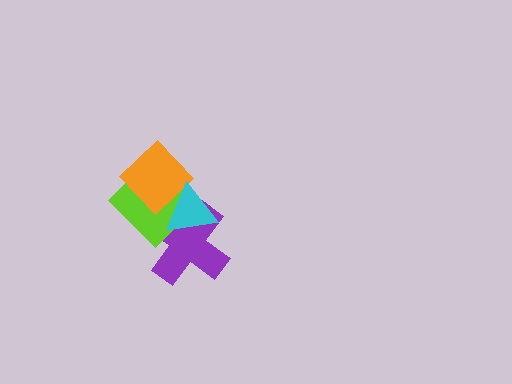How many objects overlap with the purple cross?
2 objects overlap with the purple cross.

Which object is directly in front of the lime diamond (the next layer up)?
The orange diamond is directly in front of the lime diamond.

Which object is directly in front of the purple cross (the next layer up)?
The lime diamond is directly in front of the purple cross.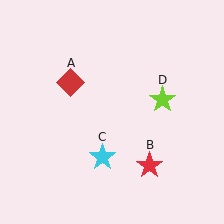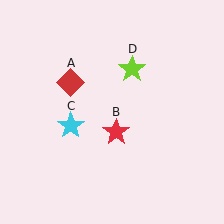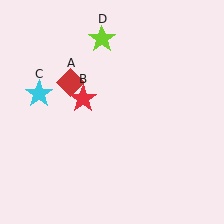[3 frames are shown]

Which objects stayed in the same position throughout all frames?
Red diamond (object A) remained stationary.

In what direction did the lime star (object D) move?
The lime star (object D) moved up and to the left.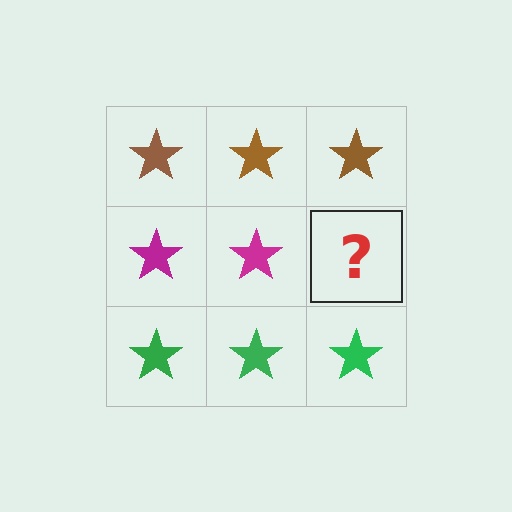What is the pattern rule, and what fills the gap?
The rule is that each row has a consistent color. The gap should be filled with a magenta star.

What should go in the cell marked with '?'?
The missing cell should contain a magenta star.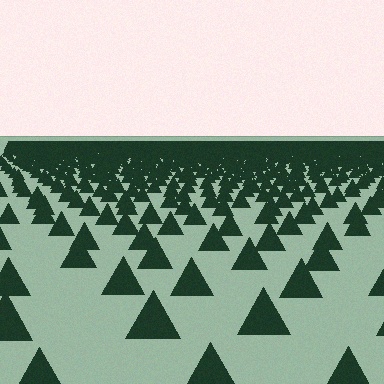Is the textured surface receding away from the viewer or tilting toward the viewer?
The surface is receding away from the viewer. Texture elements get smaller and denser toward the top.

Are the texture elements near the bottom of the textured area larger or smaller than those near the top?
Larger. Near the bottom, elements are closer to the viewer and appear at a bigger on-screen size.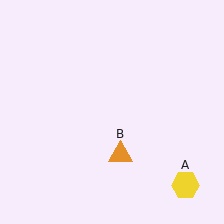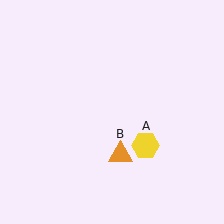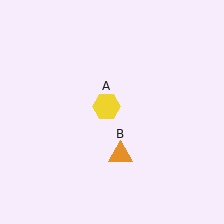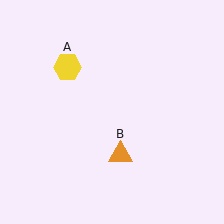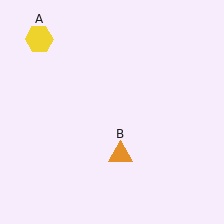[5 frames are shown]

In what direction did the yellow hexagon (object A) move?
The yellow hexagon (object A) moved up and to the left.